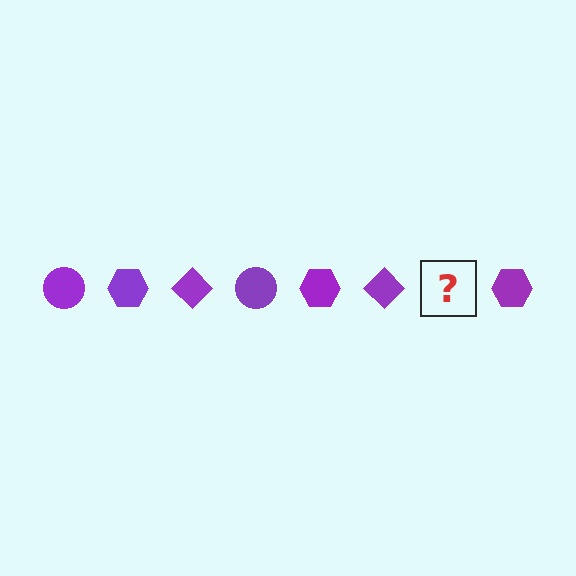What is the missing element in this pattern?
The missing element is a purple circle.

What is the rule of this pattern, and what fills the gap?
The rule is that the pattern cycles through circle, hexagon, diamond shapes in purple. The gap should be filled with a purple circle.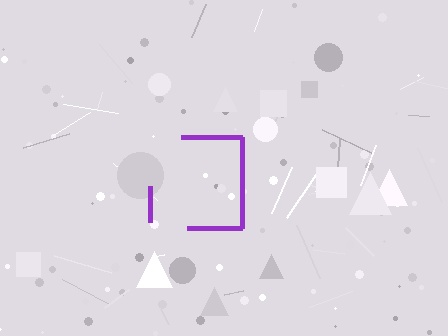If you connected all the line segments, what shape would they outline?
They would outline a square.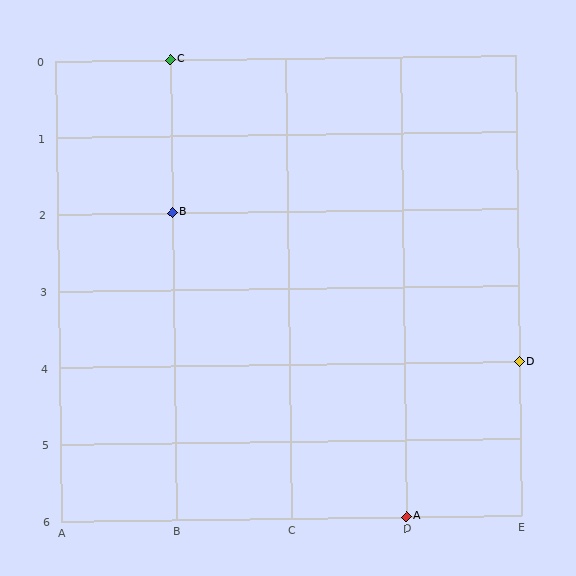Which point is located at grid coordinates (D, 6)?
Point A is at (D, 6).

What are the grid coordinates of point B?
Point B is at grid coordinates (B, 2).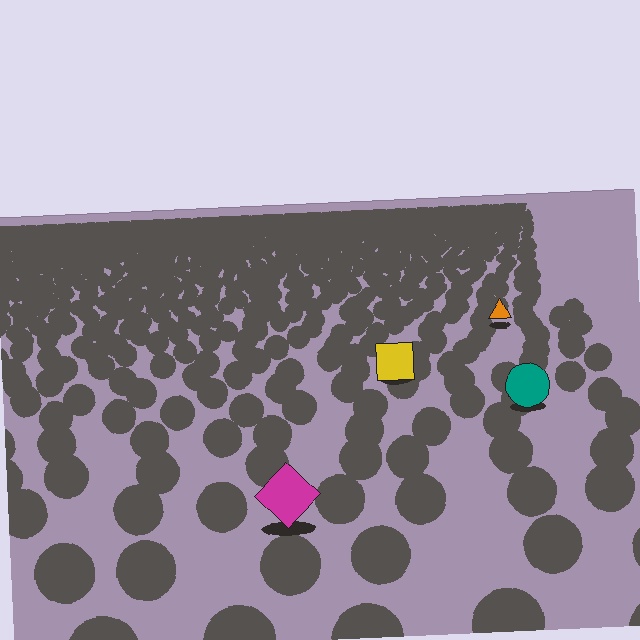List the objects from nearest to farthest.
From nearest to farthest: the magenta diamond, the teal circle, the yellow square, the orange triangle.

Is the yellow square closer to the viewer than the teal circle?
No. The teal circle is closer — you can tell from the texture gradient: the ground texture is coarser near it.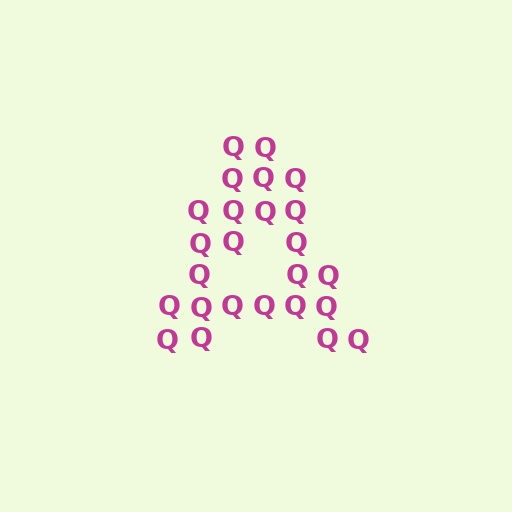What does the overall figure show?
The overall figure shows the letter A.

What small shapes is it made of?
It is made of small letter Q's.